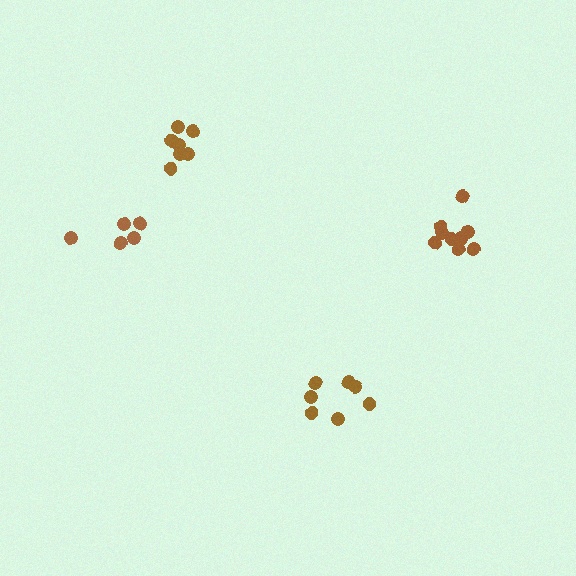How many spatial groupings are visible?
There are 4 spatial groupings.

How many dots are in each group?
Group 1: 9 dots, Group 2: 5 dots, Group 3: 7 dots, Group 4: 7 dots (28 total).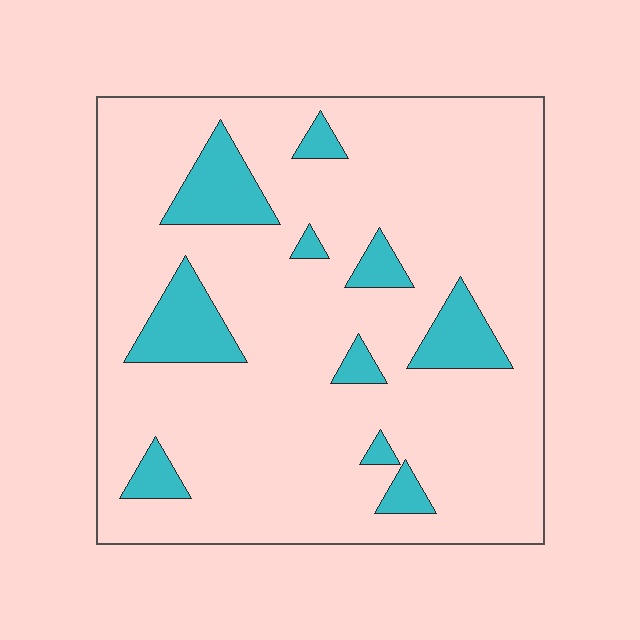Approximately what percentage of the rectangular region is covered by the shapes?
Approximately 15%.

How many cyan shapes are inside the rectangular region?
10.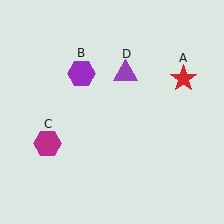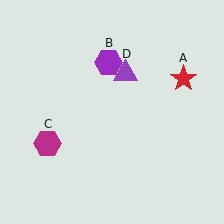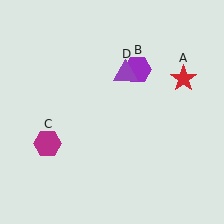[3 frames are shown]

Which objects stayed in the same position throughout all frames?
Red star (object A) and magenta hexagon (object C) and purple triangle (object D) remained stationary.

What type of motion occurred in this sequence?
The purple hexagon (object B) rotated clockwise around the center of the scene.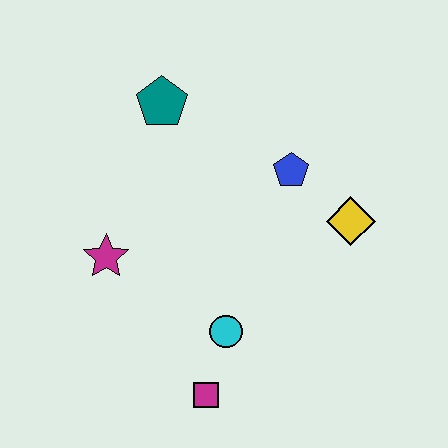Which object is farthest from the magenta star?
The yellow diamond is farthest from the magenta star.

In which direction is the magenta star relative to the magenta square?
The magenta star is above the magenta square.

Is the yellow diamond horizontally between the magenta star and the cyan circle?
No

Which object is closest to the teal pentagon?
The blue pentagon is closest to the teal pentagon.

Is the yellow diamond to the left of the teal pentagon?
No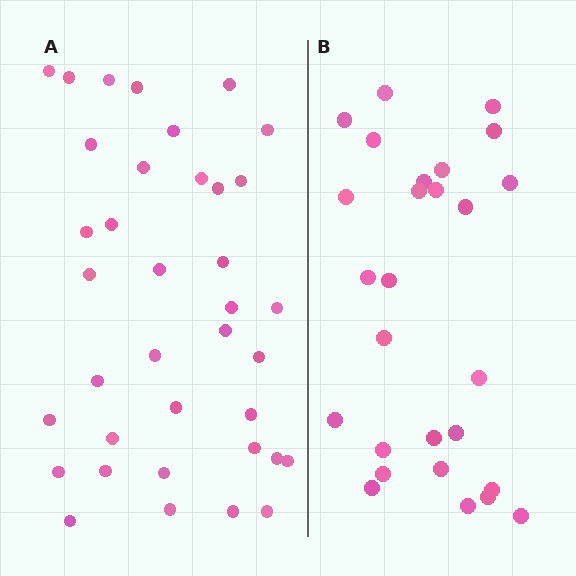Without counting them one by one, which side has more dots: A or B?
Region A (the left region) has more dots.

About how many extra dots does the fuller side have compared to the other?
Region A has roughly 10 or so more dots than region B.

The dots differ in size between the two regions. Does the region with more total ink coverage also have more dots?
No. Region B has more total ink coverage because its dots are larger, but region A actually contains more individual dots. Total area can be misleading — the number of items is what matters here.